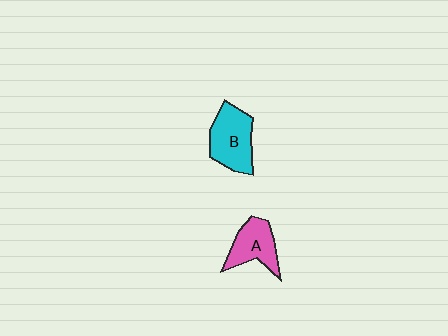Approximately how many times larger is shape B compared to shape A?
Approximately 1.2 times.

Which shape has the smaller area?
Shape A (pink).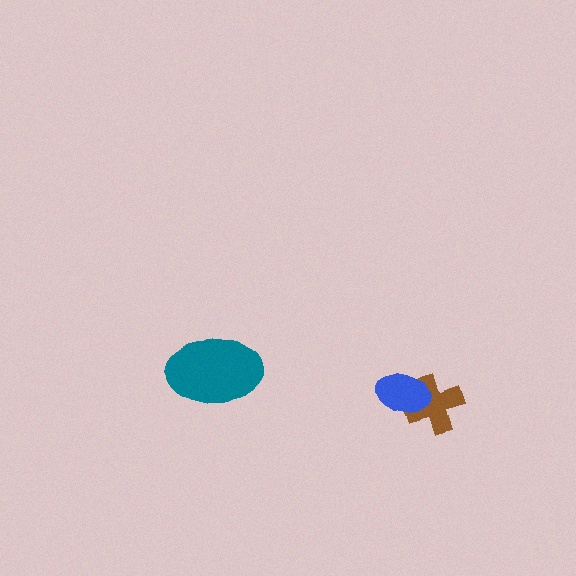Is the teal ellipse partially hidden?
No, no other shape covers it.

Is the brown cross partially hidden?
Yes, it is partially covered by another shape.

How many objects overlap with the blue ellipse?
1 object overlaps with the blue ellipse.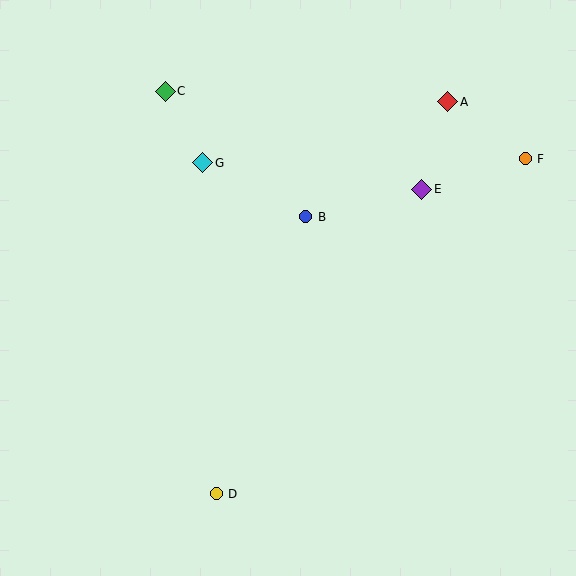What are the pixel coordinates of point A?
Point A is at (448, 102).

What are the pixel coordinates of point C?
Point C is at (165, 91).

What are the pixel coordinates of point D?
Point D is at (216, 494).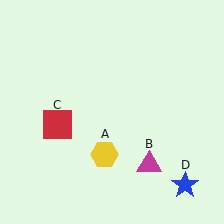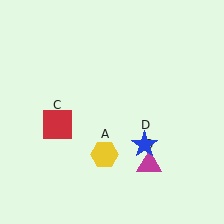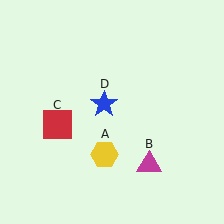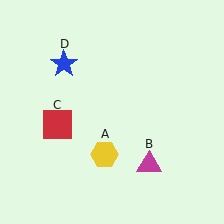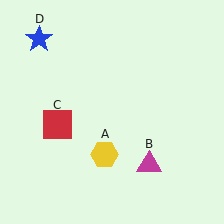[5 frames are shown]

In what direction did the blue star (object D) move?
The blue star (object D) moved up and to the left.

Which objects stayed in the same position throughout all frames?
Yellow hexagon (object A) and magenta triangle (object B) and red square (object C) remained stationary.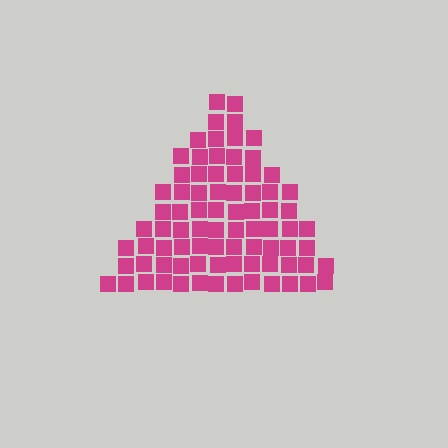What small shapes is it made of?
It is made of small squares.